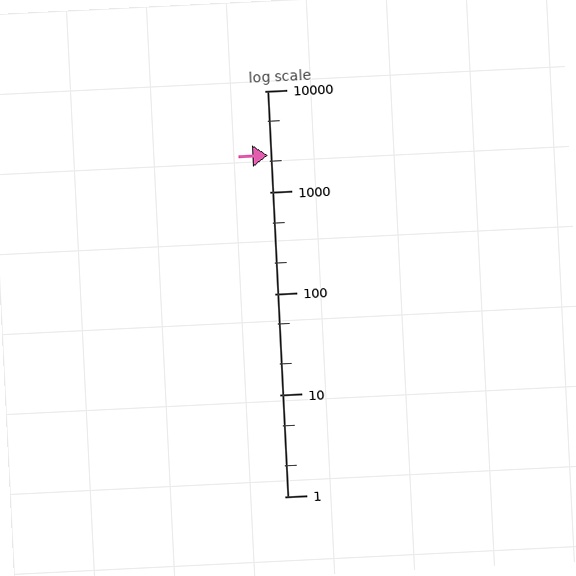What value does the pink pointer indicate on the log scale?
The pointer indicates approximately 2300.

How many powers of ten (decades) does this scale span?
The scale spans 4 decades, from 1 to 10000.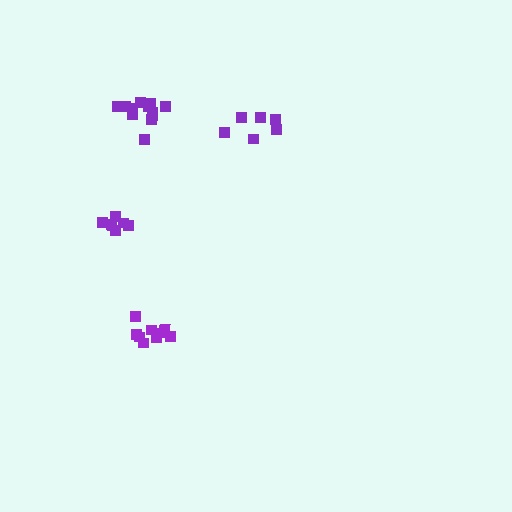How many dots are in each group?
Group 1: 7 dots, Group 2: 12 dots, Group 3: 6 dots, Group 4: 9 dots (34 total).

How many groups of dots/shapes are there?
There are 4 groups.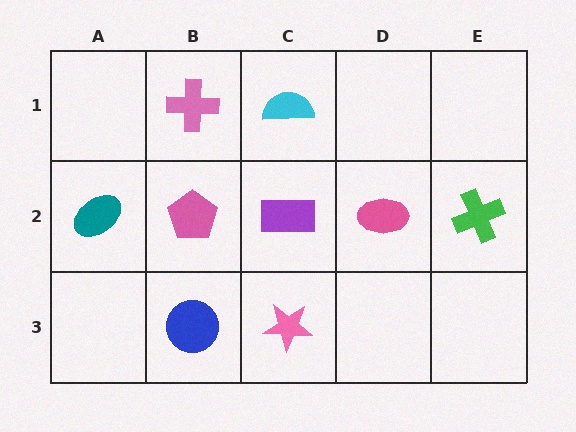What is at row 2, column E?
A green cross.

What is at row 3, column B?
A blue circle.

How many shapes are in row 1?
2 shapes.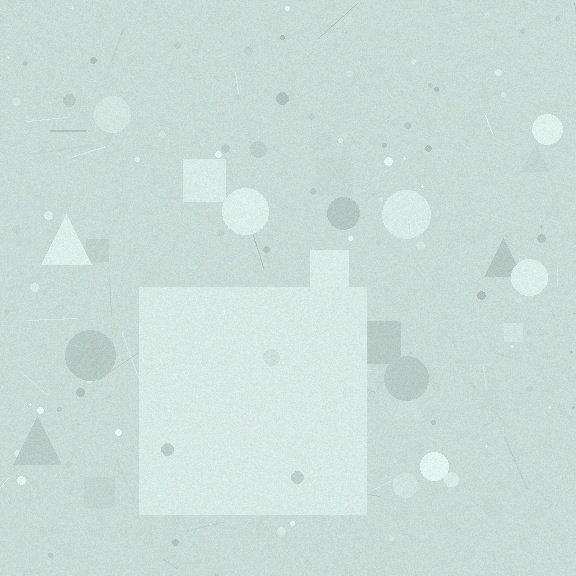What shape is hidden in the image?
A square is hidden in the image.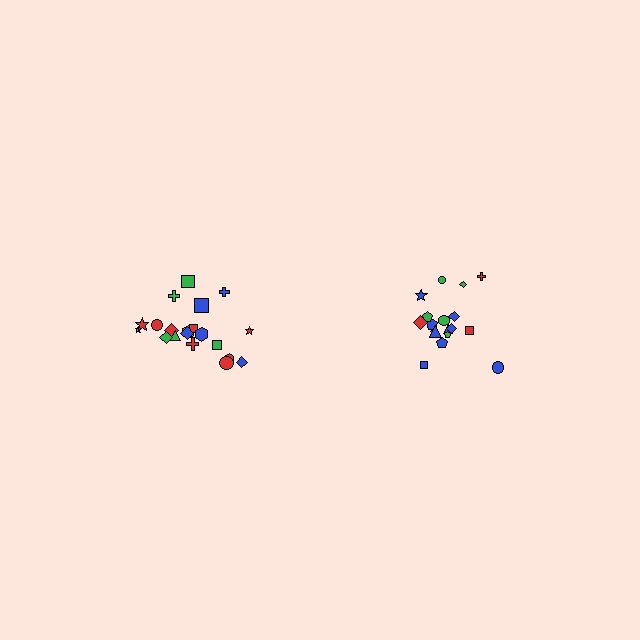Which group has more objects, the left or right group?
The left group.